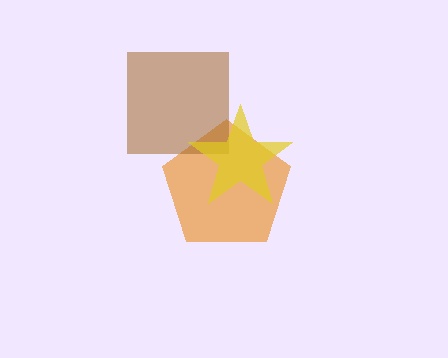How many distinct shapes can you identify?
There are 3 distinct shapes: an orange pentagon, a brown square, a yellow star.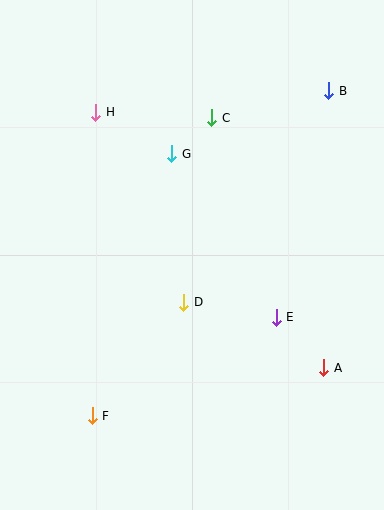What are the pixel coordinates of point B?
Point B is at (329, 91).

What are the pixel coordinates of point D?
Point D is at (184, 302).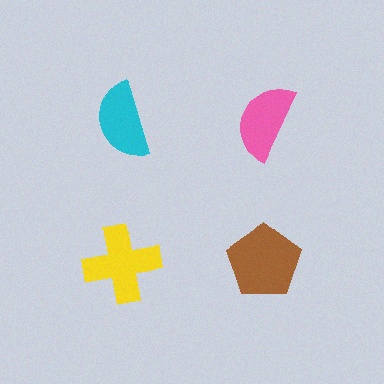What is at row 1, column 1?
A cyan semicircle.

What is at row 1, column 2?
A pink semicircle.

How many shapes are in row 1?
2 shapes.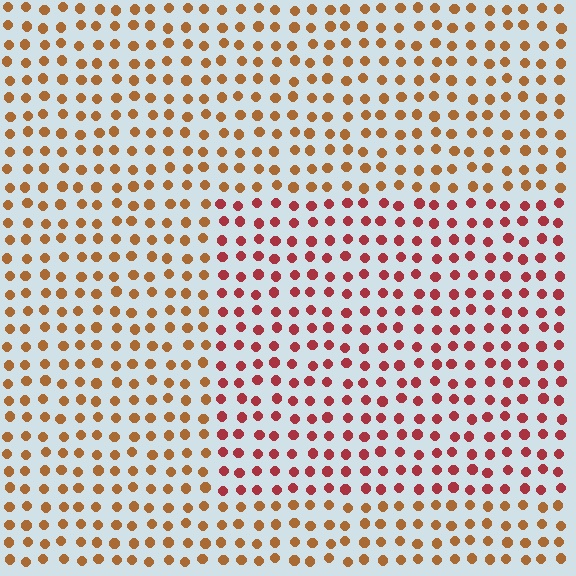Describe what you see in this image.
The image is filled with small brown elements in a uniform arrangement. A rectangle-shaped region is visible where the elements are tinted to a slightly different hue, forming a subtle color boundary.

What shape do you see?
I see a rectangle.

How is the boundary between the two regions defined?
The boundary is defined purely by a slight shift in hue (about 35 degrees). Spacing, size, and orientation are identical on both sides.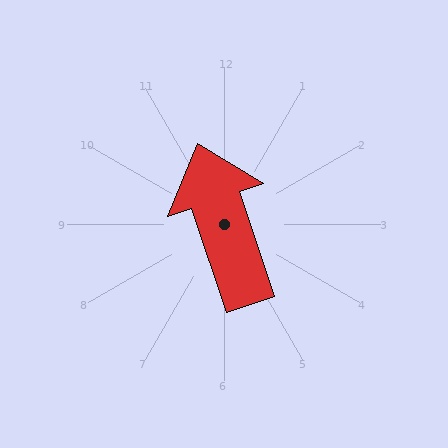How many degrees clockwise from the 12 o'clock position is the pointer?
Approximately 341 degrees.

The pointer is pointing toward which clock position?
Roughly 11 o'clock.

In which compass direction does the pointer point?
North.